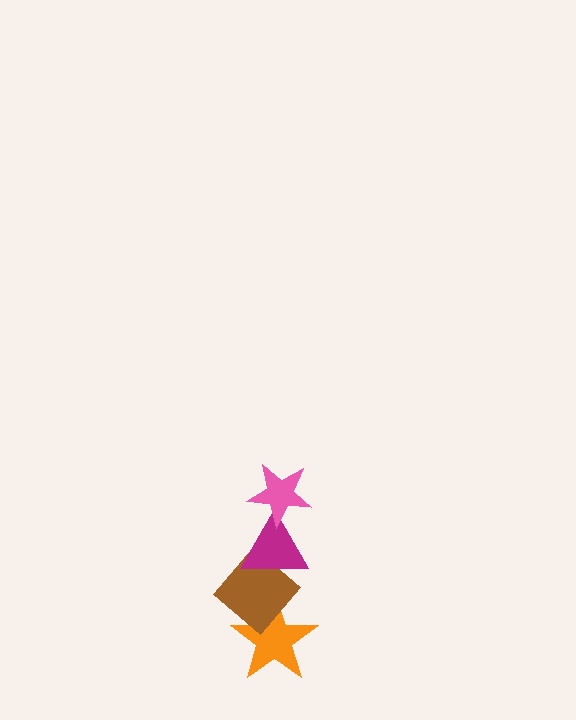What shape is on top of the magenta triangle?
The pink star is on top of the magenta triangle.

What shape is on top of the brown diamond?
The magenta triangle is on top of the brown diamond.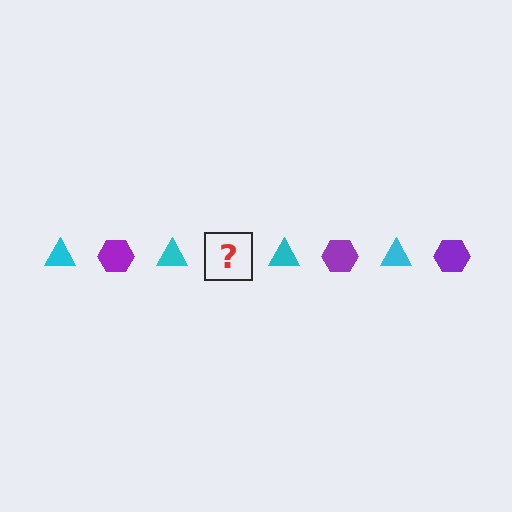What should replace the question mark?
The question mark should be replaced with a purple hexagon.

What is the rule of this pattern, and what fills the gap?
The rule is that the pattern alternates between cyan triangle and purple hexagon. The gap should be filled with a purple hexagon.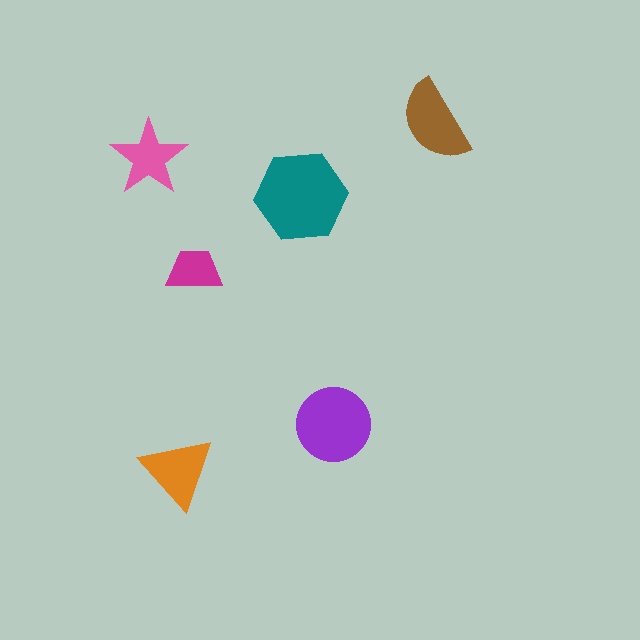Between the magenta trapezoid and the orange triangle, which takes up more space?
The orange triangle.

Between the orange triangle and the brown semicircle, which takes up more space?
The brown semicircle.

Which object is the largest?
The teal hexagon.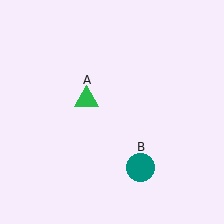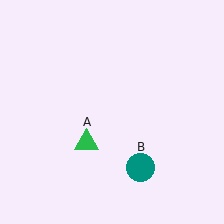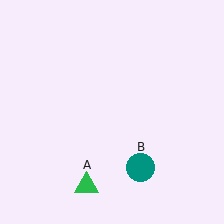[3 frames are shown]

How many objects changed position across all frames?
1 object changed position: green triangle (object A).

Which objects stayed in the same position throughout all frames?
Teal circle (object B) remained stationary.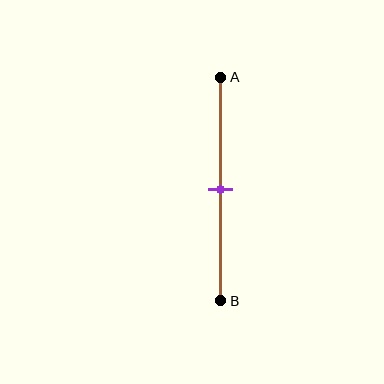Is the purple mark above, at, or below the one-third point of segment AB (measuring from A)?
The purple mark is below the one-third point of segment AB.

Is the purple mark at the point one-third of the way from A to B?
No, the mark is at about 50% from A, not at the 33% one-third point.